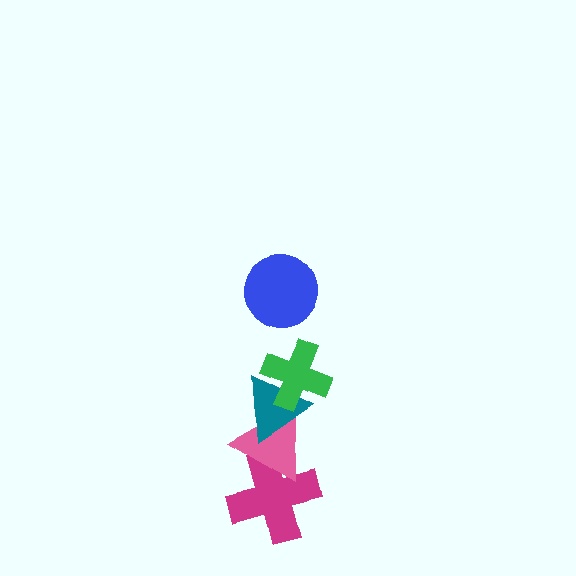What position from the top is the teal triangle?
The teal triangle is 3rd from the top.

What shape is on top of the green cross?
The blue circle is on top of the green cross.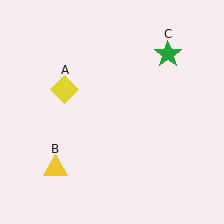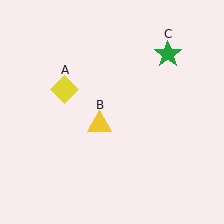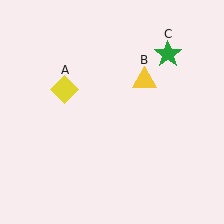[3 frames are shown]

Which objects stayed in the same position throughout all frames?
Yellow diamond (object A) and green star (object C) remained stationary.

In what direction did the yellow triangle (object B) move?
The yellow triangle (object B) moved up and to the right.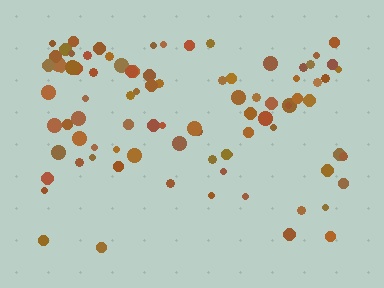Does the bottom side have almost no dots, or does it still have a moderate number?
Still a moderate number, just noticeably fewer than the top.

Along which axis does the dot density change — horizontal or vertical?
Vertical.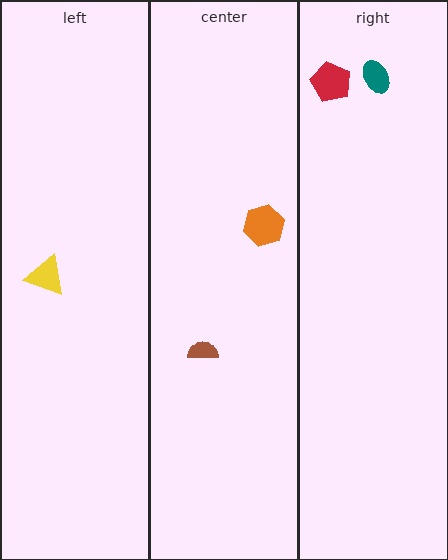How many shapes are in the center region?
2.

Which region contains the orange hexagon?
The center region.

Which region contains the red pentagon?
The right region.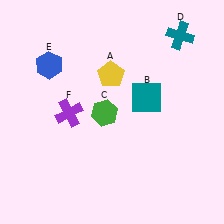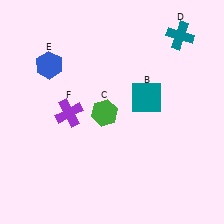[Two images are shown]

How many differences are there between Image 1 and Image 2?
There is 1 difference between the two images.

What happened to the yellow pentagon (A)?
The yellow pentagon (A) was removed in Image 2. It was in the top-left area of Image 1.